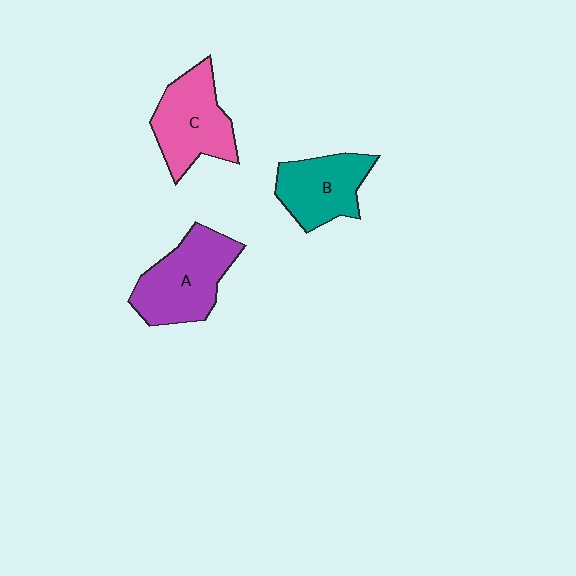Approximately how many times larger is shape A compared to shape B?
Approximately 1.2 times.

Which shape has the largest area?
Shape A (purple).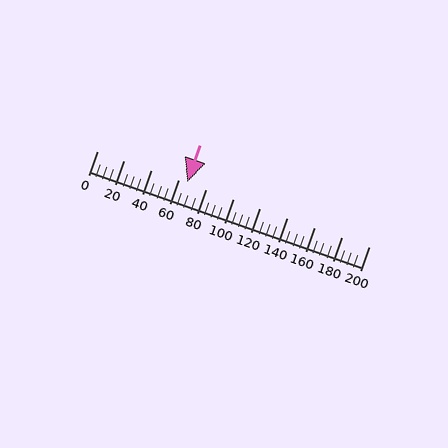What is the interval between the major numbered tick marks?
The major tick marks are spaced 20 units apart.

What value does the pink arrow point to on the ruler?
The pink arrow points to approximately 66.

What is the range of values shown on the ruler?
The ruler shows values from 0 to 200.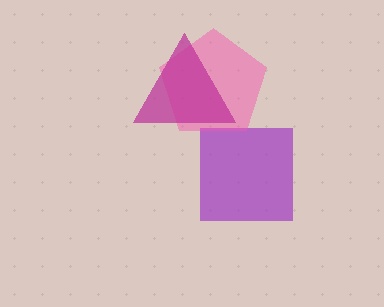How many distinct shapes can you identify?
There are 3 distinct shapes: a purple square, a pink pentagon, a magenta triangle.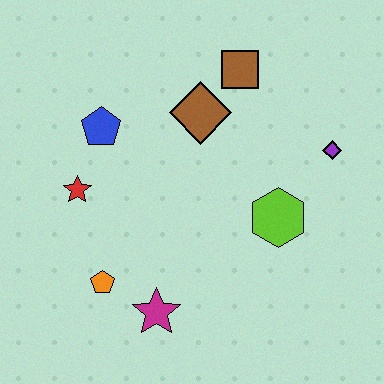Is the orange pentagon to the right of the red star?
Yes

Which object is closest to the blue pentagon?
The red star is closest to the blue pentagon.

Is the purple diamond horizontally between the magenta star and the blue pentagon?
No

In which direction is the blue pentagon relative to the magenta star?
The blue pentagon is above the magenta star.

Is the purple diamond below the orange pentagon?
No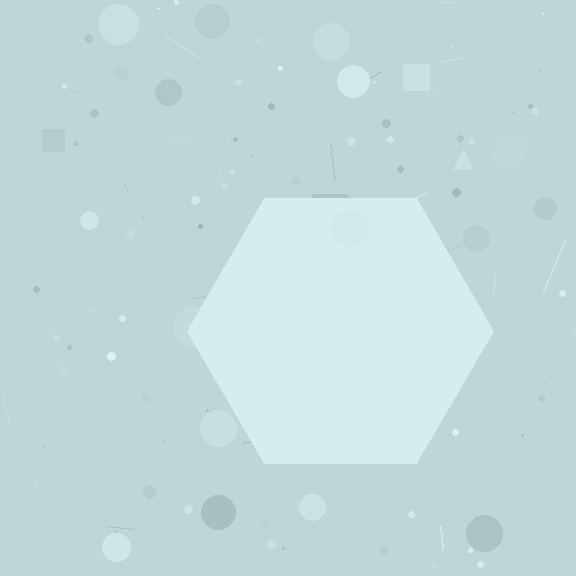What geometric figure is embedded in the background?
A hexagon is embedded in the background.